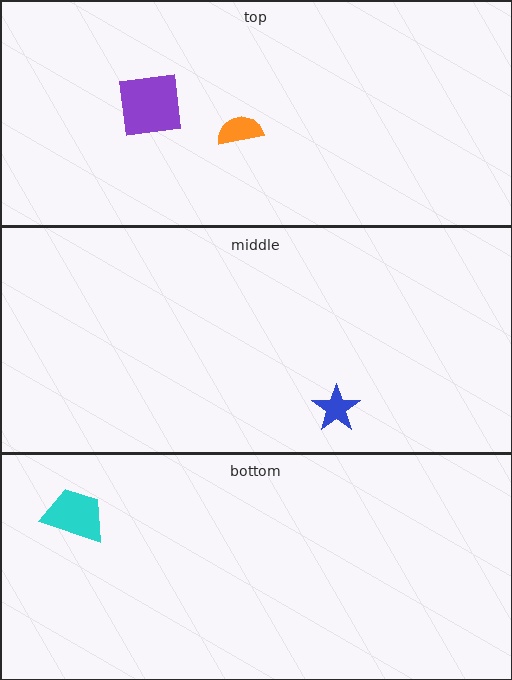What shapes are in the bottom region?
The cyan trapezoid.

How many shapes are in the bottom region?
1.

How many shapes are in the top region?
2.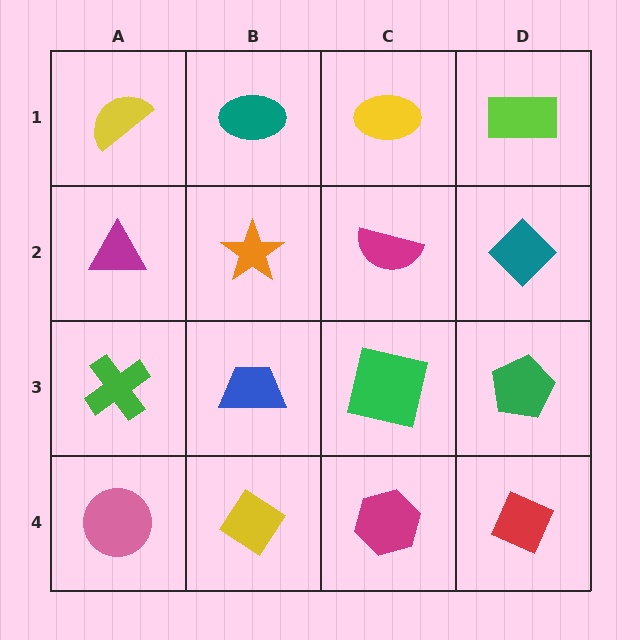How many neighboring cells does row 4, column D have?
2.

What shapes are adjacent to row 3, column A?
A magenta triangle (row 2, column A), a pink circle (row 4, column A), a blue trapezoid (row 3, column B).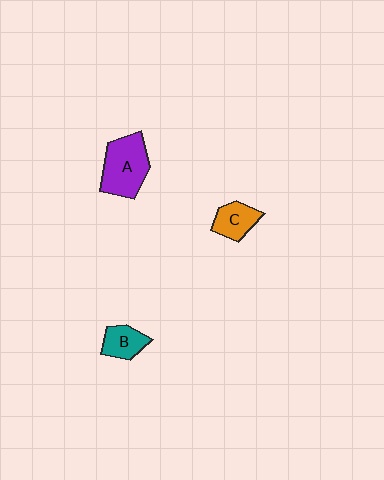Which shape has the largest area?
Shape A (purple).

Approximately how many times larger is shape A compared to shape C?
Approximately 1.8 times.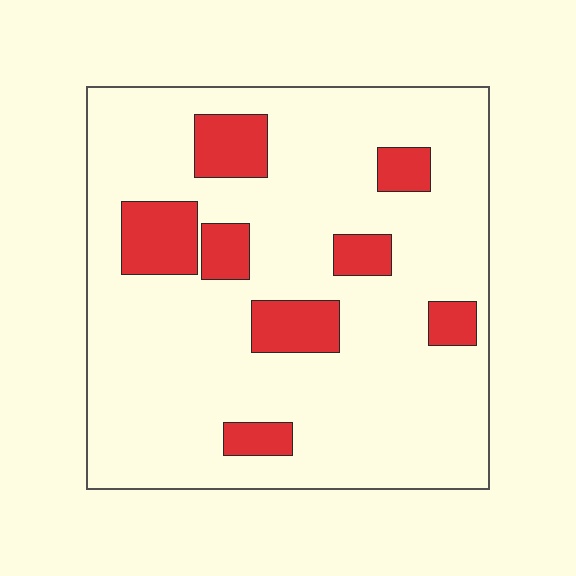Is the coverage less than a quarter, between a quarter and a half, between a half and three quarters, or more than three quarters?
Less than a quarter.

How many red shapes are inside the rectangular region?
8.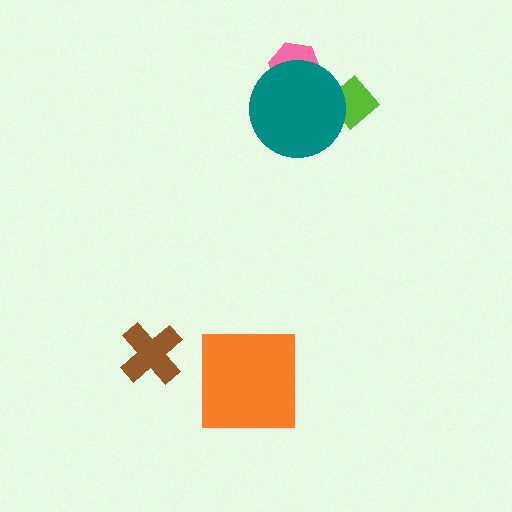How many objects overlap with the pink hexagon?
1 object overlaps with the pink hexagon.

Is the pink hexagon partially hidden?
Yes, it is partially covered by another shape.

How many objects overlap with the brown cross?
0 objects overlap with the brown cross.